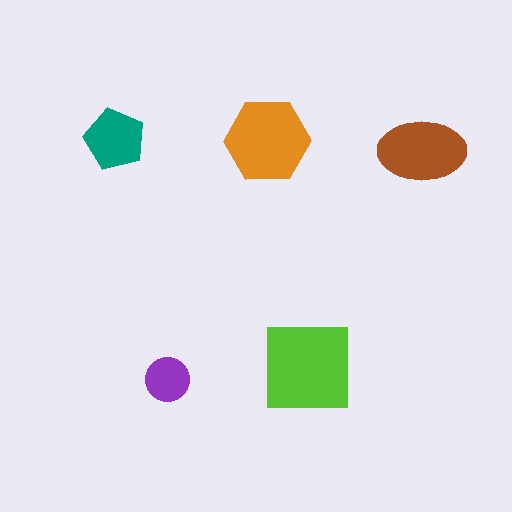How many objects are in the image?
There are 5 objects in the image.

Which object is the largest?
The lime square.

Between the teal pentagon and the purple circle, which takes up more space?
The teal pentagon.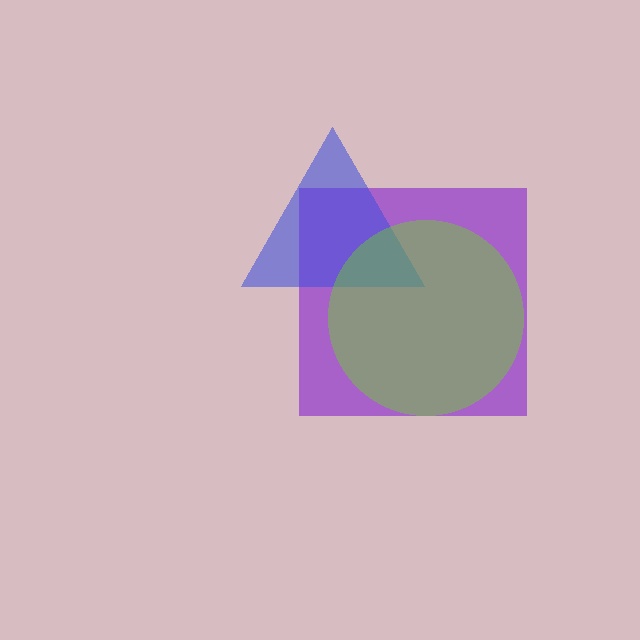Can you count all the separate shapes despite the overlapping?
Yes, there are 3 separate shapes.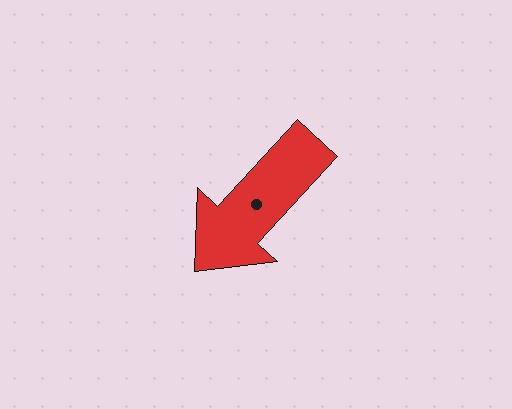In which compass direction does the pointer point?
Southwest.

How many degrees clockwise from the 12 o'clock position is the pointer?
Approximately 223 degrees.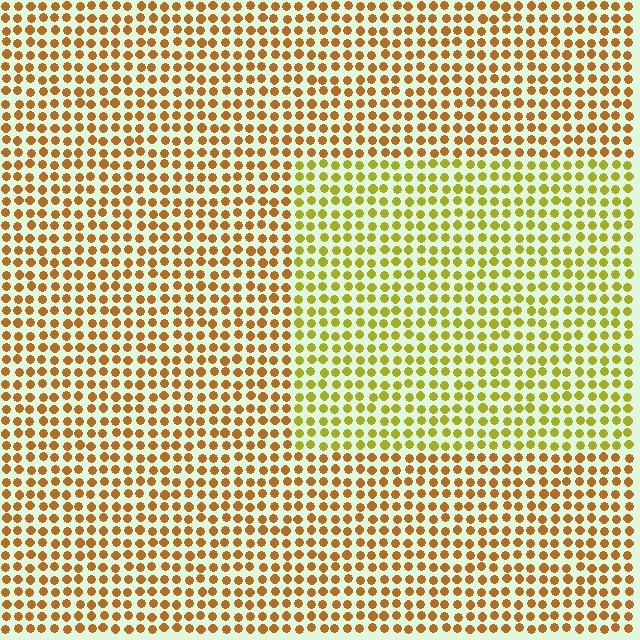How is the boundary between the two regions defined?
The boundary is defined purely by a slight shift in hue (about 33 degrees). Spacing, size, and orientation are identical on both sides.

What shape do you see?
I see a rectangle.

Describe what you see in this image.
The image is filled with small brown elements in a uniform arrangement. A rectangle-shaped region is visible where the elements are tinted to a slightly different hue, forming a subtle color boundary.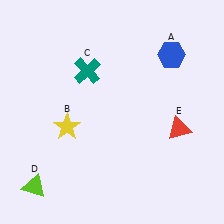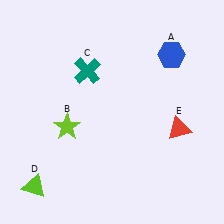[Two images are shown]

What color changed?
The star (B) changed from yellow in Image 1 to lime in Image 2.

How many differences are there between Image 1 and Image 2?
There is 1 difference between the two images.